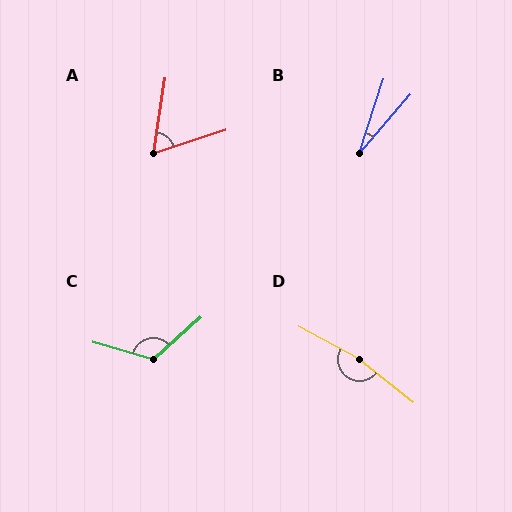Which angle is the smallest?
B, at approximately 23 degrees.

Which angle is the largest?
D, at approximately 170 degrees.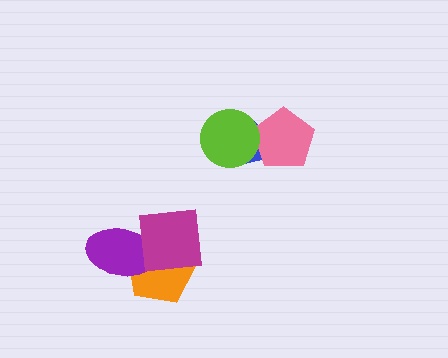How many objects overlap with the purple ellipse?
2 objects overlap with the purple ellipse.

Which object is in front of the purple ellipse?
The magenta square is in front of the purple ellipse.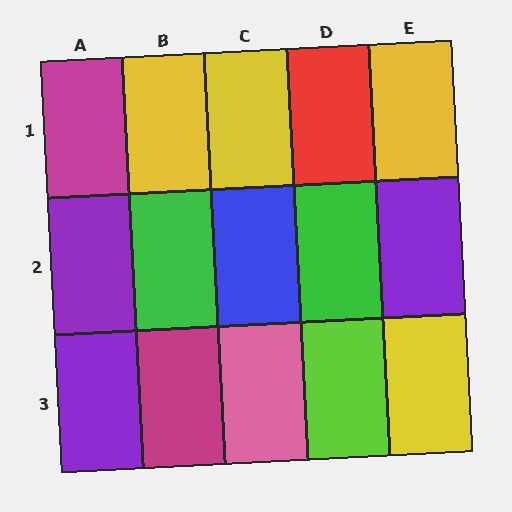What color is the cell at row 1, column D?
Red.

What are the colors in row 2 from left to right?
Purple, green, blue, green, purple.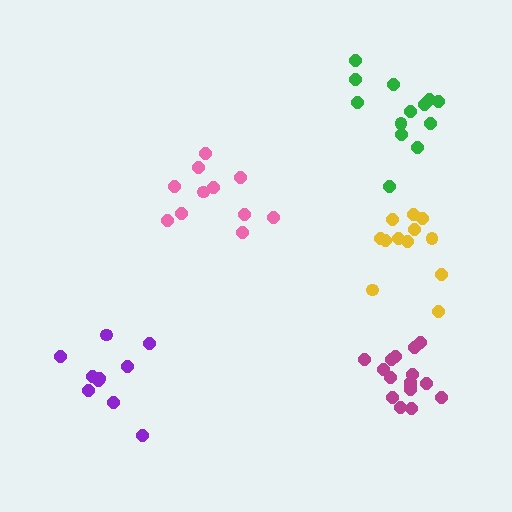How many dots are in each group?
Group 1: 11 dots, Group 2: 12 dots, Group 3: 10 dots, Group 4: 16 dots, Group 5: 13 dots (62 total).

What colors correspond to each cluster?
The clusters are colored: pink, yellow, purple, magenta, green.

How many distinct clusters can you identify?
There are 5 distinct clusters.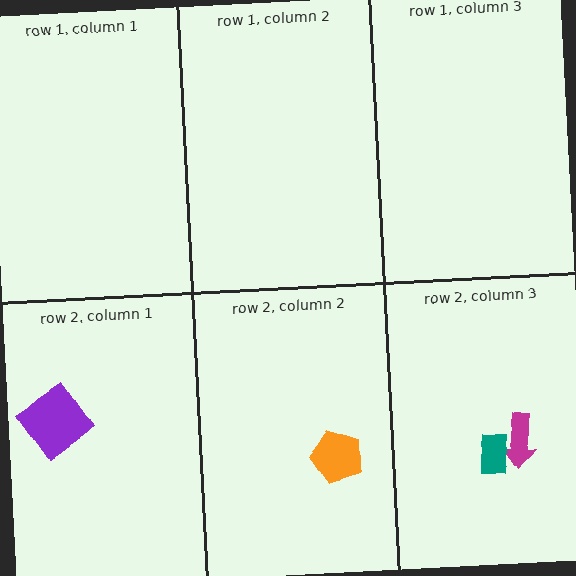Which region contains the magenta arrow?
The row 2, column 3 region.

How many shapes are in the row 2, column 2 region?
1.